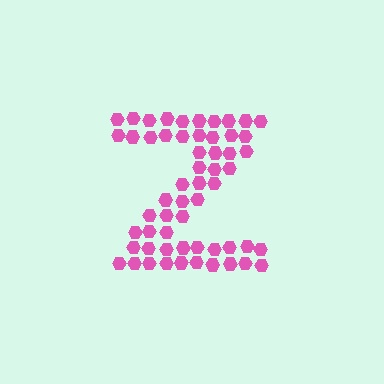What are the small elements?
The small elements are hexagons.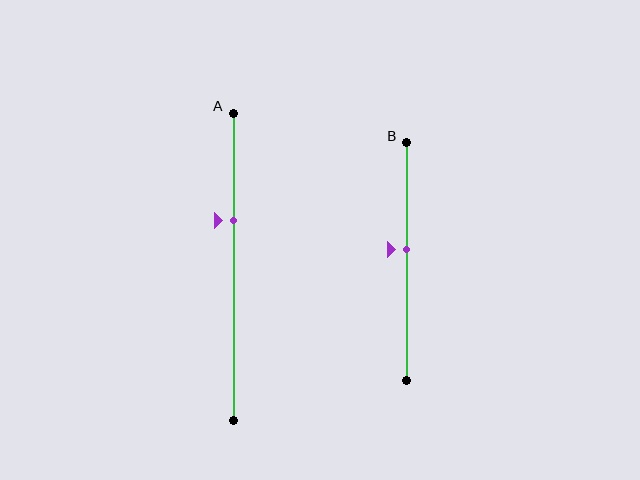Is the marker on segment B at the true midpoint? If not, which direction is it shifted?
No, the marker on segment B is shifted upward by about 5% of the segment length.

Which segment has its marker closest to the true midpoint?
Segment B has its marker closest to the true midpoint.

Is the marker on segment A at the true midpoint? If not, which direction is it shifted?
No, the marker on segment A is shifted upward by about 15% of the segment length.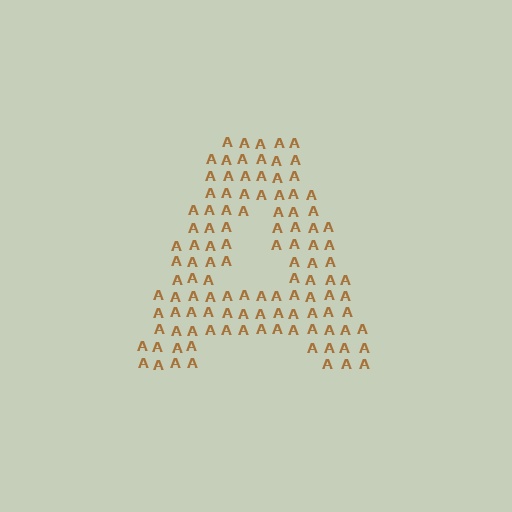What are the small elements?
The small elements are letter A's.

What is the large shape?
The large shape is the letter A.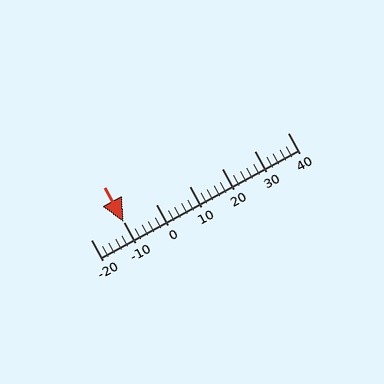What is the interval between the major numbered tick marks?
The major tick marks are spaced 10 units apart.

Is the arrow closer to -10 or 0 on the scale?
The arrow is closer to -10.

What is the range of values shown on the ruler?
The ruler shows values from -20 to 40.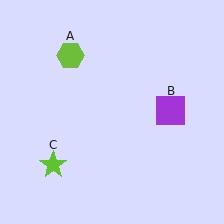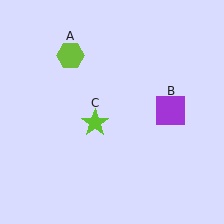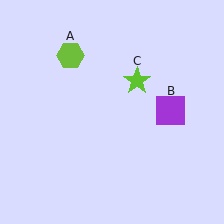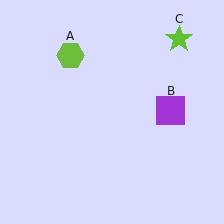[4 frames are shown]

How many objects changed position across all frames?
1 object changed position: lime star (object C).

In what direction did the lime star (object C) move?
The lime star (object C) moved up and to the right.